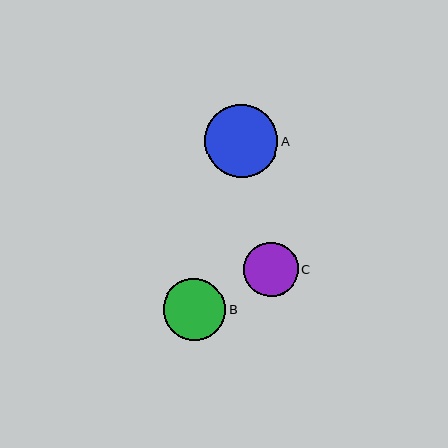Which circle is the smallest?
Circle C is the smallest with a size of approximately 55 pixels.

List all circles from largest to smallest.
From largest to smallest: A, B, C.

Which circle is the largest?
Circle A is the largest with a size of approximately 73 pixels.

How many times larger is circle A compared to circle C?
Circle A is approximately 1.3 times the size of circle C.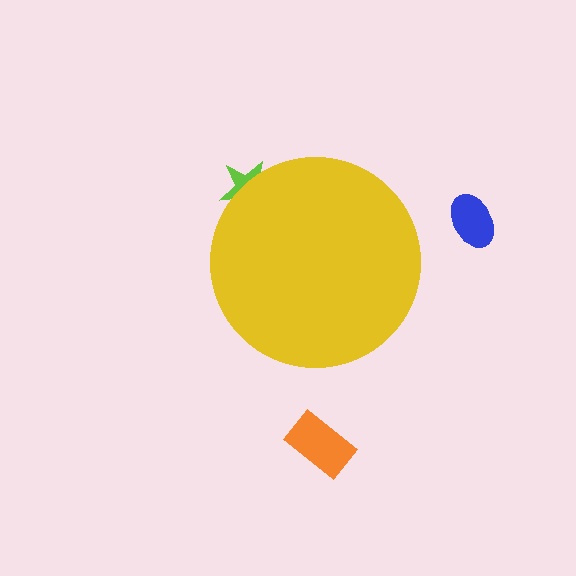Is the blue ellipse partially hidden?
No, the blue ellipse is fully visible.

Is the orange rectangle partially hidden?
No, the orange rectangle is fully visible.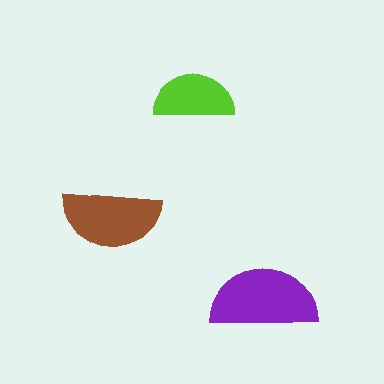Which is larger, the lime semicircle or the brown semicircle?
The brown one.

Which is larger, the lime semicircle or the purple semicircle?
The purple one.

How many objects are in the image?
There are 3 objects in the image.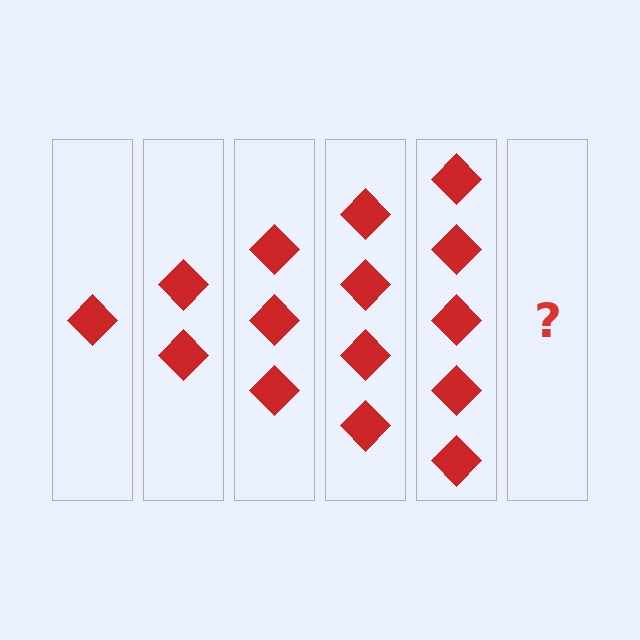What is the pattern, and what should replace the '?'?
The pattern is that each step adds one more diamond. The '?' should be 6 diamonds.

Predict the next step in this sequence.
The next step is 6 diamonds.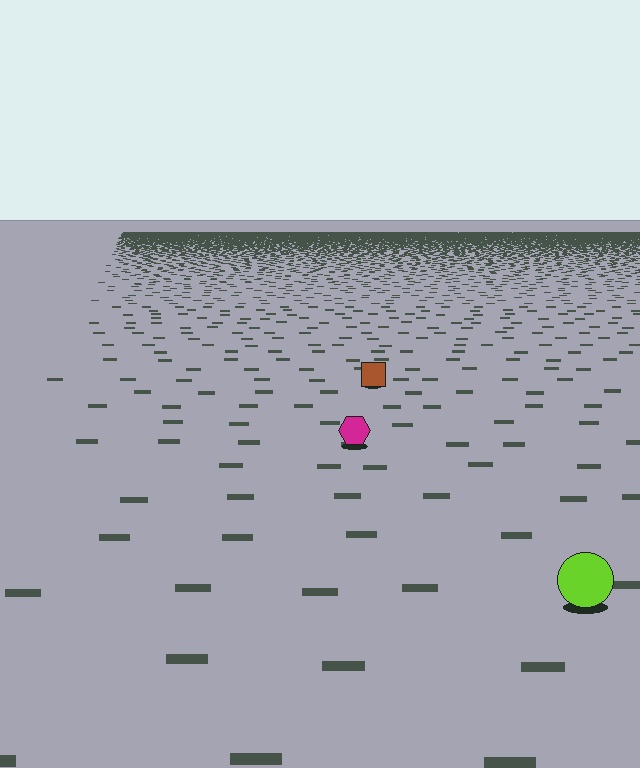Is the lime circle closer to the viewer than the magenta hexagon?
Yes. The lime circle is closer — you can tell from the texture gradient: the ground texture is coarser near it.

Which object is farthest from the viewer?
The brown square is farthest from the viewer. It appears smaller and the ground texture around it is denser.